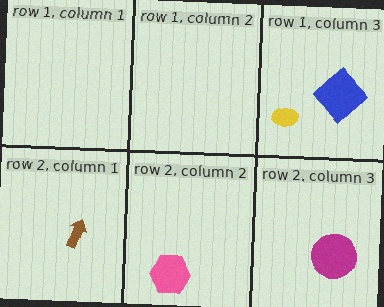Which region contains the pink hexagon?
The row 2, column 2 region.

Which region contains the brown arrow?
The row 2, column 1 region.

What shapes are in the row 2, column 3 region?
The magenta circle.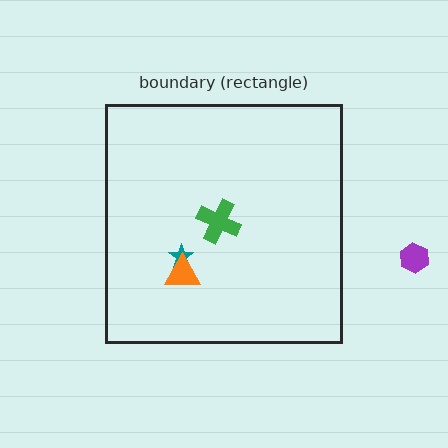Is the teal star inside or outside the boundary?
Inside.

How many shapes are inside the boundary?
3 inside, 1 outside.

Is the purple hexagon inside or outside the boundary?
Outside.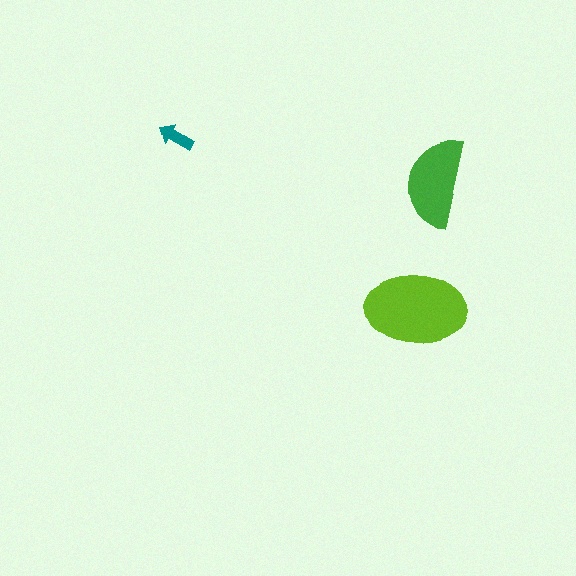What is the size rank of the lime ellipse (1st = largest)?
1st.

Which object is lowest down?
The lime ellipse is bottommost.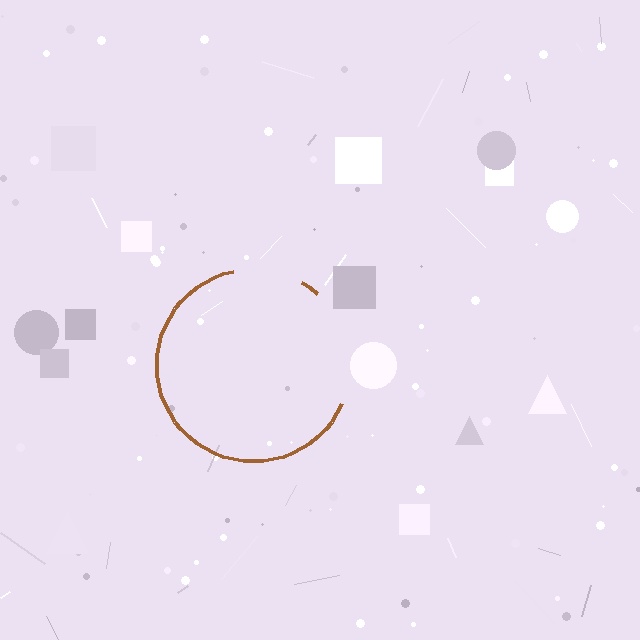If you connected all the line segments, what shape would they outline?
They would outline a circle.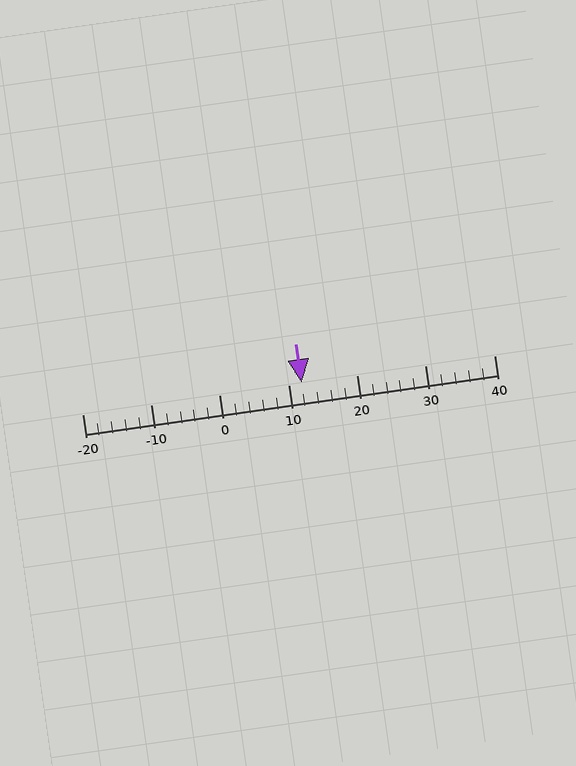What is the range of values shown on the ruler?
The ruler shows values from -20 to 40.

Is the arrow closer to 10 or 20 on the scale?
The arrow is closer to 10.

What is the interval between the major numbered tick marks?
The major tick marks are spaced 10 units apart.